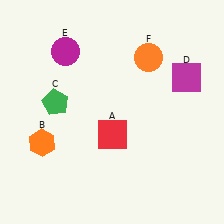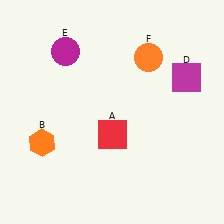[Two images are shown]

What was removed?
The green pentagon (C) was removed in Image 2.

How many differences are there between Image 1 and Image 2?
There is 1 difference between the two images.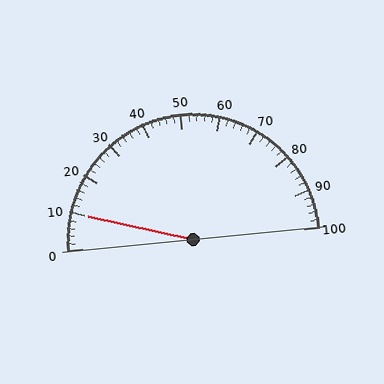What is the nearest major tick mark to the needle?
The nearest major tick mark is 10.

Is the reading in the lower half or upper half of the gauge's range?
The reading is in the lower half of the range (0 to 100).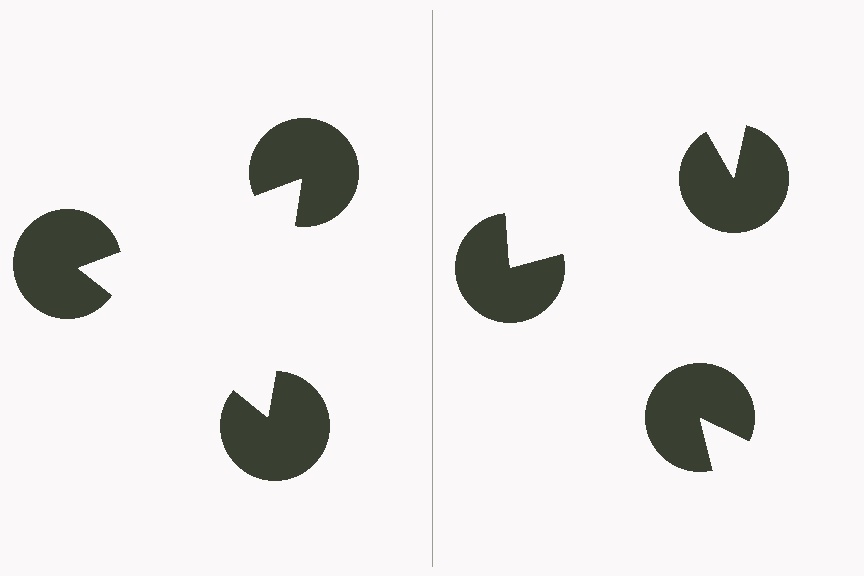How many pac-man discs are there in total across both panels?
6 — 3 on each side.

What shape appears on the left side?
An illusory triangle.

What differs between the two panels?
The pac-man discs are positioned identically on both sides; only the wedge orientations differ. On the left they align to a triangle; on the right they are misaligned.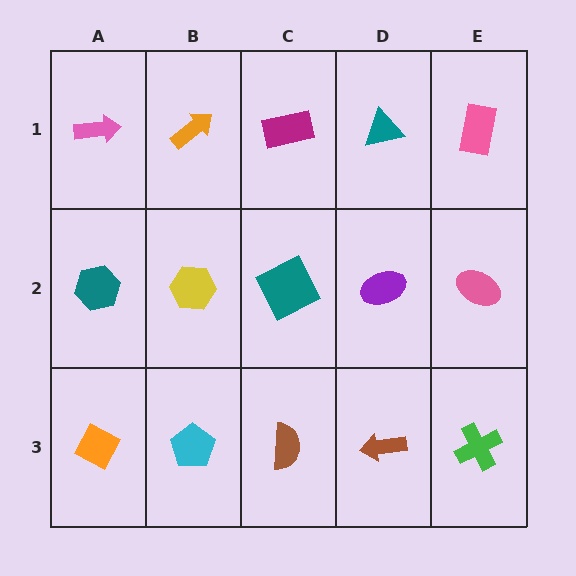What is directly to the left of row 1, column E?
A teal triangle.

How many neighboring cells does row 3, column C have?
3.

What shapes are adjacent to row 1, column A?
A teal hexagon (row 2, column A), an orange arrow (row 1, column B).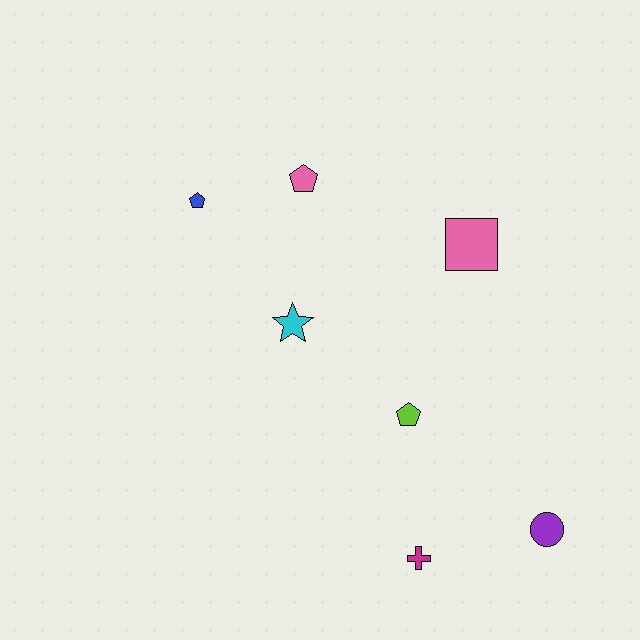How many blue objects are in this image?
There is 1 blue object.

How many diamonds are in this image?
There are no diamonds.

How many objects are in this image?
There are 7 objects.